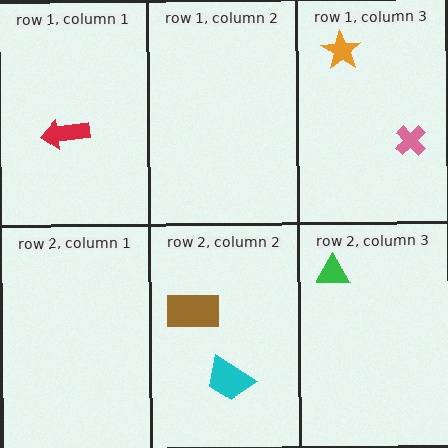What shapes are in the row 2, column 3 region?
The green triangle.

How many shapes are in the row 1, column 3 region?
2.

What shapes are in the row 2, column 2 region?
The brown rectangle, the cyan trapezoid.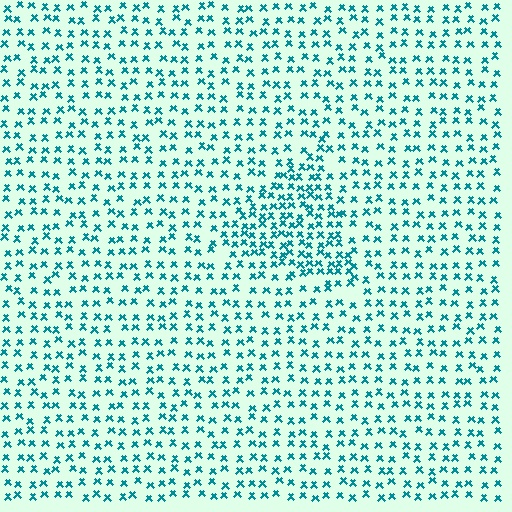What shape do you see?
I see a triangle.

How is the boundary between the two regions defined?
The boundary is defined by a change in element density (approximately 1.8x ratio). All elements are the same color, size, and shape.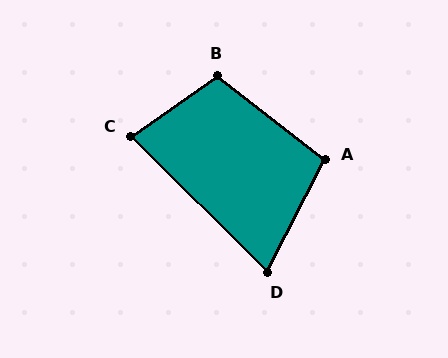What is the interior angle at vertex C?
Approximately 79 degrees (acute).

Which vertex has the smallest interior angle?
D, at approximately 72 degrees.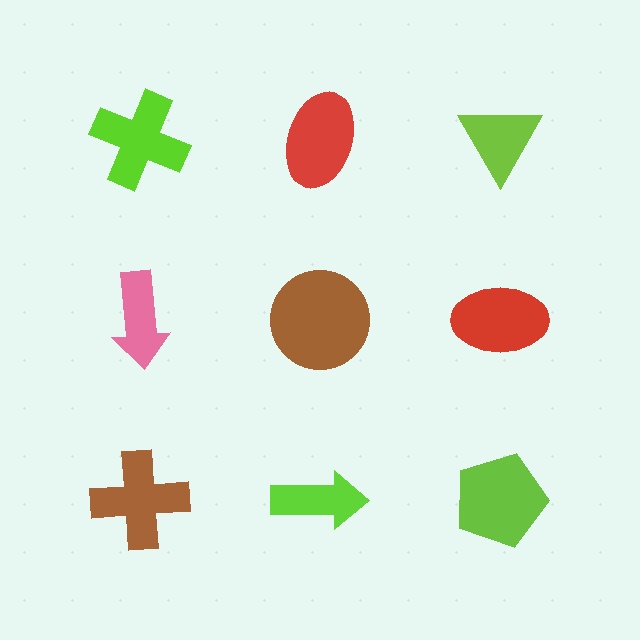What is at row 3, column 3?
A lime pentagon.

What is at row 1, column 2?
A red ellipse.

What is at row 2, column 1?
A pink arrow.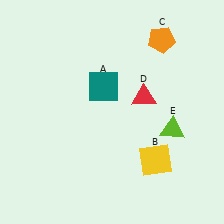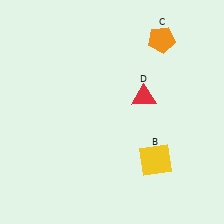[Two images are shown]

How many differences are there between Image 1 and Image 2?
There are 2 differences between the two images.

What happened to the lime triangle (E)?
The lime triangle (E) was removed in Image 2. It was in the bottom-right area of Image 1.